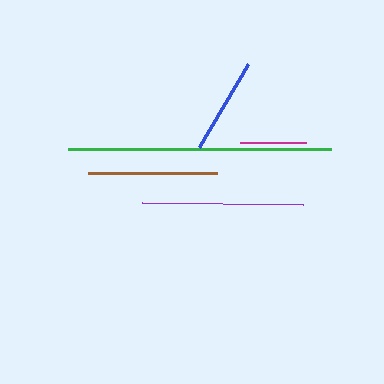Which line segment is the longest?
The green line is the longest at approximately 263 pixels.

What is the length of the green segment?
The green segment is approximately 263 pixels long.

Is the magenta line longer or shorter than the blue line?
The blue line is longer than the magenta line.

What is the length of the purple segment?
The purple segment is approximately 161 pixels long.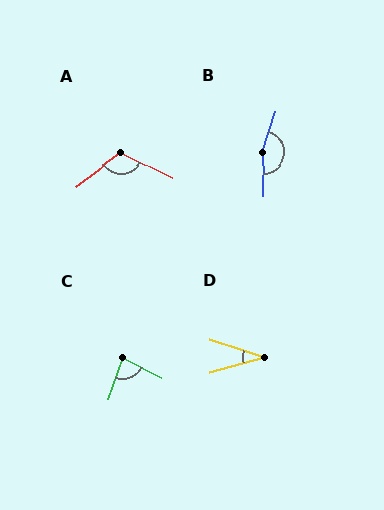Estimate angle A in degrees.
Approximately 118 degrees.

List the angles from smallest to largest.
D (34°), C (83°), A (118°), B (162°).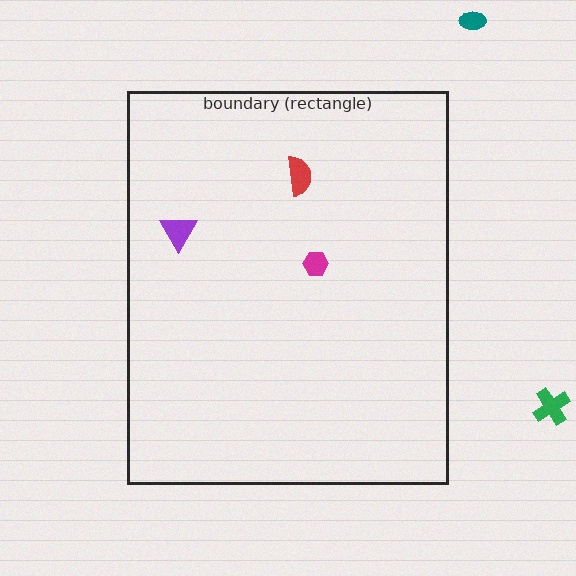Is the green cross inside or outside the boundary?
Outside.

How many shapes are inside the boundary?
3 inside, 2 outside.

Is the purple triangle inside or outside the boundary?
Inside.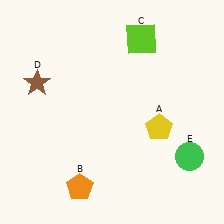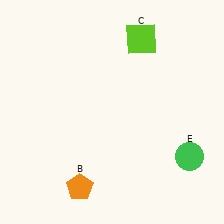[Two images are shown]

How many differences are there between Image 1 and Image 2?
There are 2 differences between the two images.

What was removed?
The yellow pentagon (A), the brown star (D) were removed in Image 2.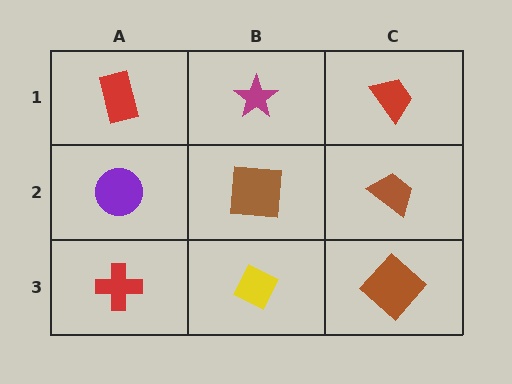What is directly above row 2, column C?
A red trapezoid.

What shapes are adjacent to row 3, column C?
A brown trapezoid (row 2, column C), a yellow diamond (row 3, column B).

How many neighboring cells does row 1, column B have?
3.